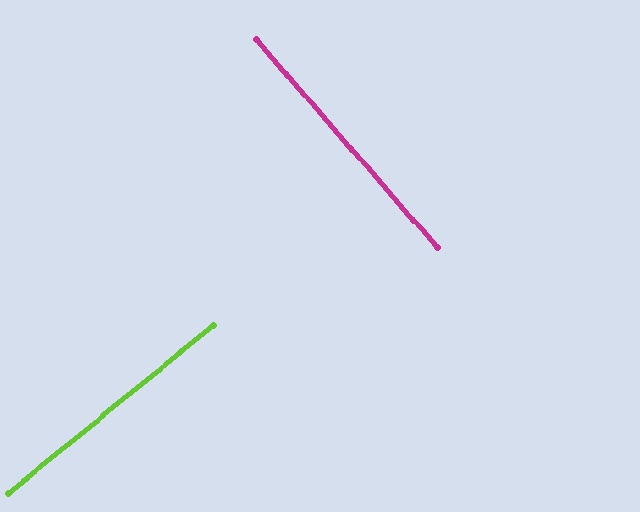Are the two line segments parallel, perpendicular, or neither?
Perpendicular — they meet at approximately 88°.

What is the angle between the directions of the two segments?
Approximately 88 degrees.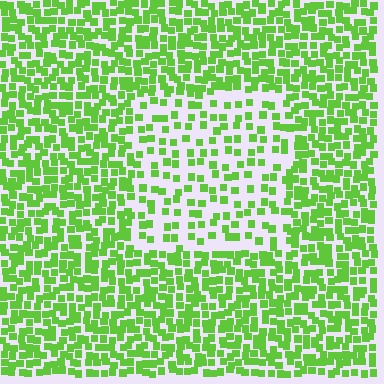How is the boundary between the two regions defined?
The boundary is defined by a change in element density (approximately 2.1x ratio). All elements are the same color, size, and shape.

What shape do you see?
I see a rectangle.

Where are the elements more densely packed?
The elements are more densely packed outside the rectangle boundary.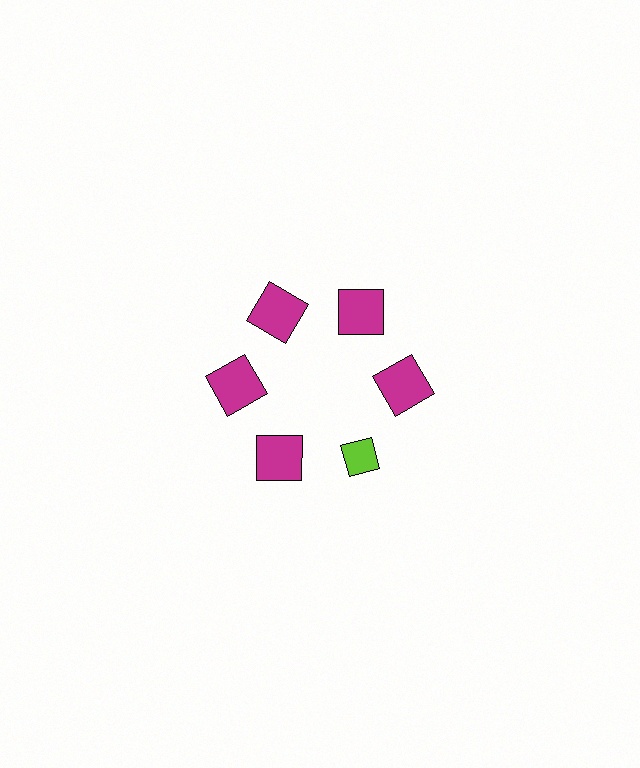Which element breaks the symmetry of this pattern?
The lime diamond at roughly the 5 o'clock position breaks the symmetry. All other shapes are magenta squares.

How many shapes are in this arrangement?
There are 6 shapes arranged in a ring pattern.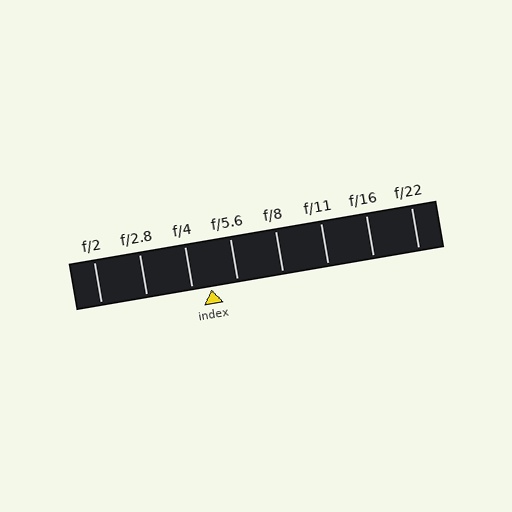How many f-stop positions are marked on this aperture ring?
There are 8 f-stop positions marked.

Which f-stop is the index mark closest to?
The index mark is closest to f/4.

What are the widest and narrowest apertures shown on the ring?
The widest aperture shown is f/2 and the narrowest is f/22.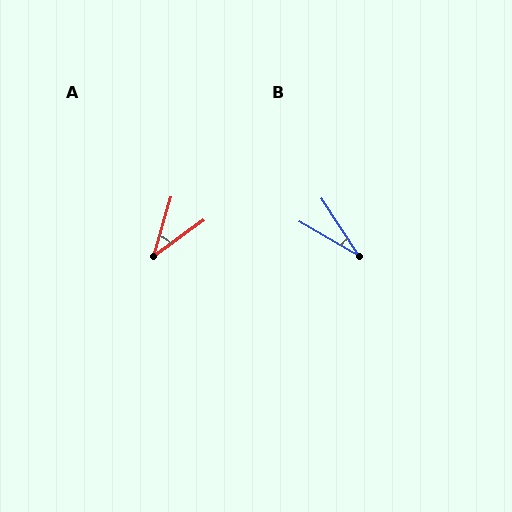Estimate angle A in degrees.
Approximately 38 degrees.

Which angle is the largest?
A, at approximately 38 degrees.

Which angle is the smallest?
B, at approximately 26 degrees.